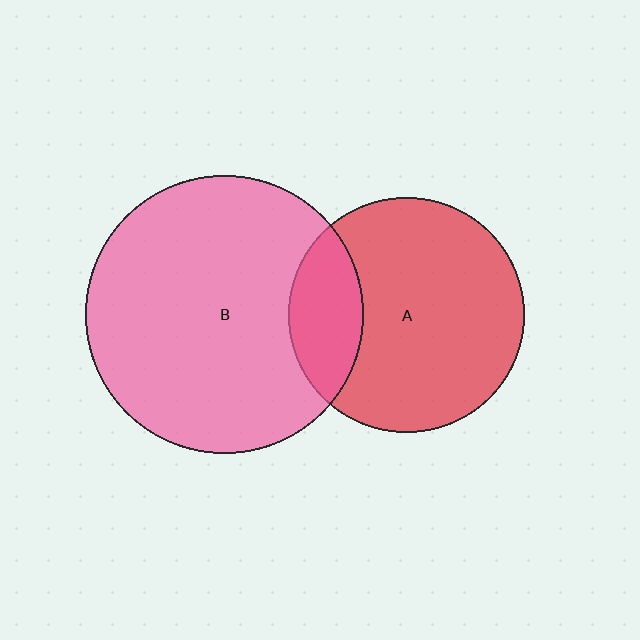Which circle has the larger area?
Circle B (pink).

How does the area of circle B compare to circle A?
Approximately 1.4 times.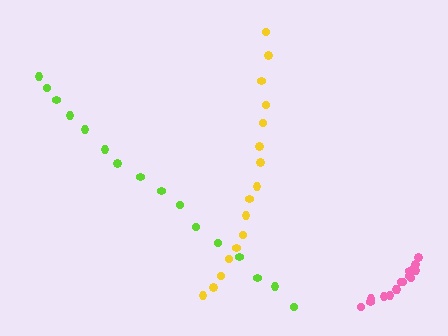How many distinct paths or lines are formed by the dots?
There are 3 distinct paths.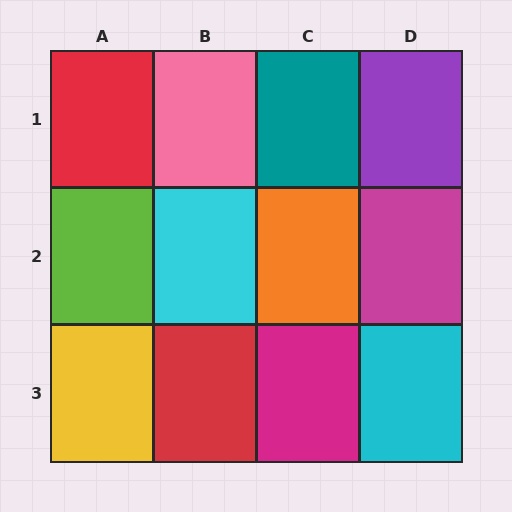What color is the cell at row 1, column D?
Purple.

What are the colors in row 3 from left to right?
Yellow, red, magenta, cyan.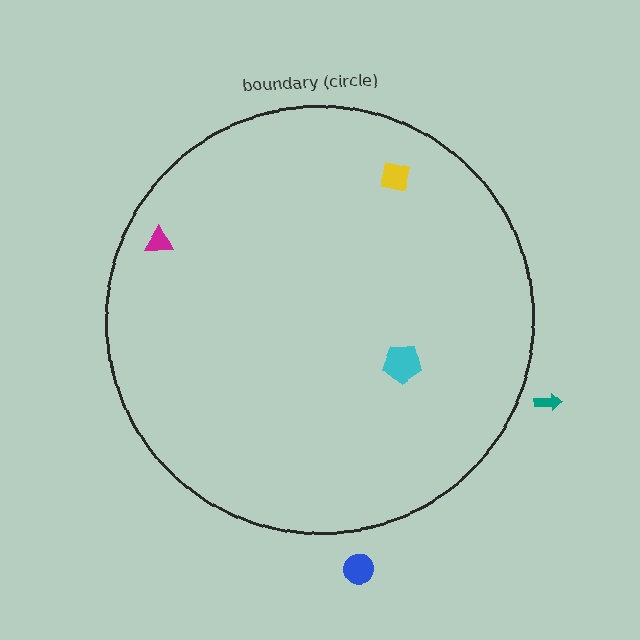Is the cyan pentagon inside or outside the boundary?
Inside.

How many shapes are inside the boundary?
3 inside, 2 outside.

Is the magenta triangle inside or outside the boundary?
Inside.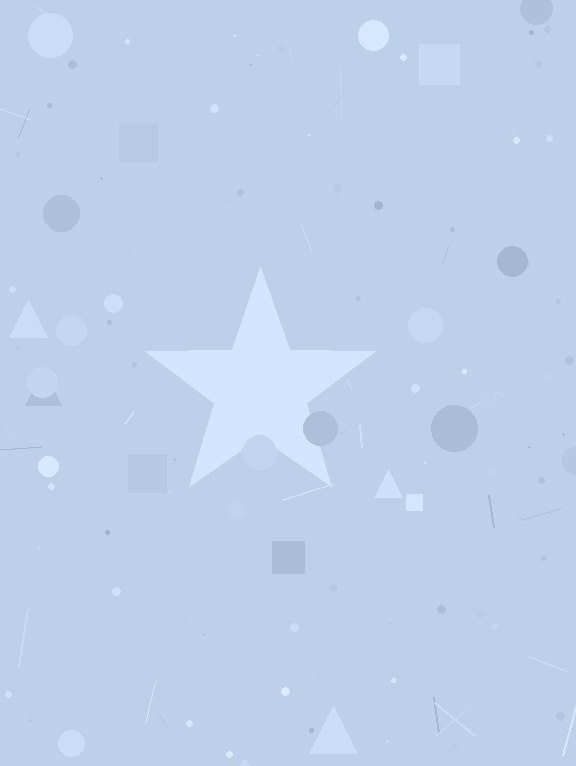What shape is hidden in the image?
A star is hidden in the image.